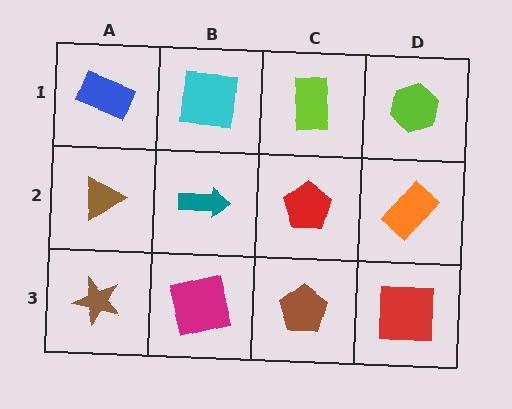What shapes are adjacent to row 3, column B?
A teal arrow (row 2, column B), a brown star (row 3, column A), a brown pentagon (row 3, column C).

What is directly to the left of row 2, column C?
A teal arrow.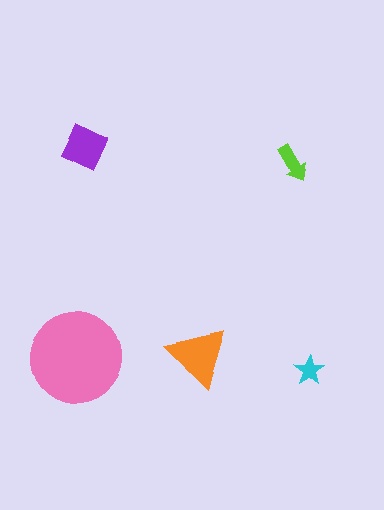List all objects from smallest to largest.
The cyan star, the lime arrow, the purple diamond, the orange triangle, the pink circle.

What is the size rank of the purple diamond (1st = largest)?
3rd.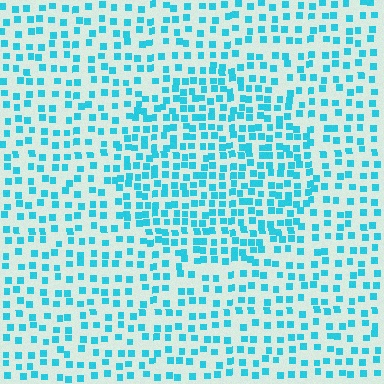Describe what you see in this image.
The image contains small cyan elements arranged at two different densities. A circle-shaped region is visible where the elements are more densely packed than the surrounding area.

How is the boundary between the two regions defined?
The boundary is defined by a change in element density (approximately 1.7x ratio). All elements are the same color, size, and shape.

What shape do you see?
I see a circle.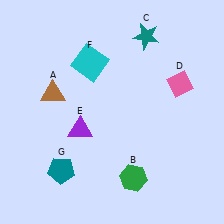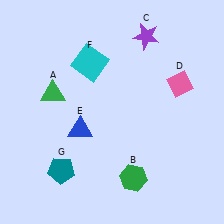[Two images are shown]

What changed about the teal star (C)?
In Image 1, C is teal. In Image 2, it changed to purple.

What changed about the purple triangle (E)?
In Image 1, E is purple. In Image 2, it changed to blue.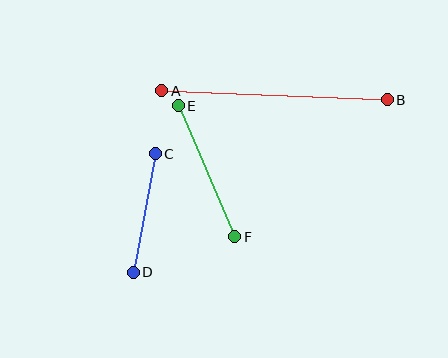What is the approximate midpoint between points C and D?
The midpoint is at approximately (144, 213) pixels.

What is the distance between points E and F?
The distance is approximately 143 pixels.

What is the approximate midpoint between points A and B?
The midpoint is at approximately (275, 95) pixels.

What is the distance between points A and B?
The distance is approximately 226 pixels.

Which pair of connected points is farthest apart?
Points A and B are farthest apart.